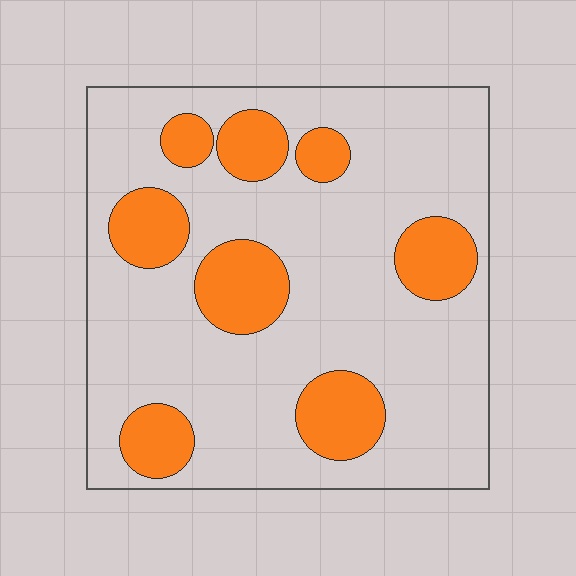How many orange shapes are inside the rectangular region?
8.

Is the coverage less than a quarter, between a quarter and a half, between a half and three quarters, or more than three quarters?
Less than a quarter.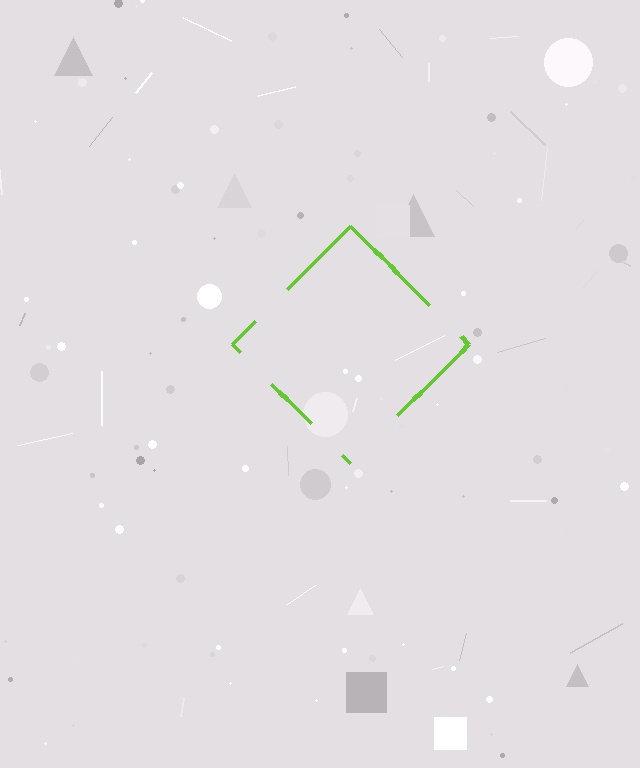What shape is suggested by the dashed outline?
The dashed outline suggests a diamond.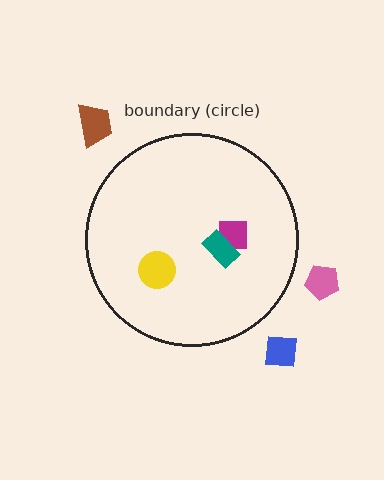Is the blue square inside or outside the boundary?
Outside.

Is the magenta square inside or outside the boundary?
Inside.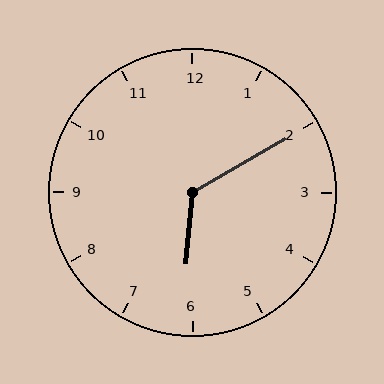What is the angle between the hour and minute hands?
Approximately 125 degrees.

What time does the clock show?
6:10.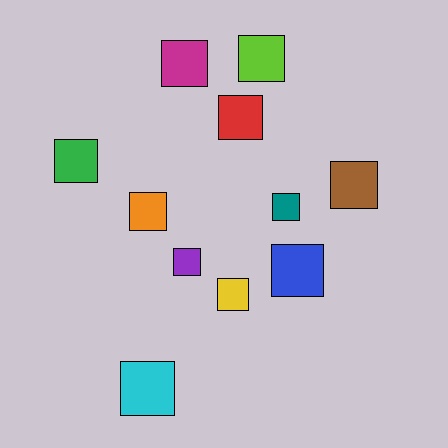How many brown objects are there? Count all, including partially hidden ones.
There is 1 brown object.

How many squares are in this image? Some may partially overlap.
There are 11 squares.